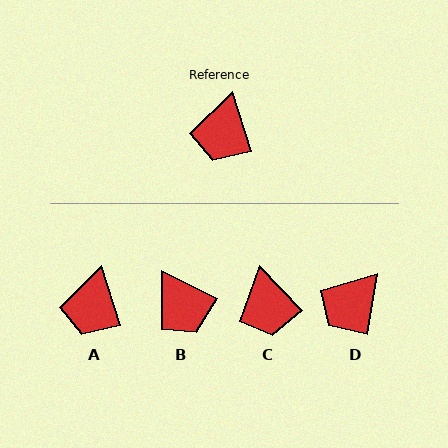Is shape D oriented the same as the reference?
No, it is off by about 27 degrees.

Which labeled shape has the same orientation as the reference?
A.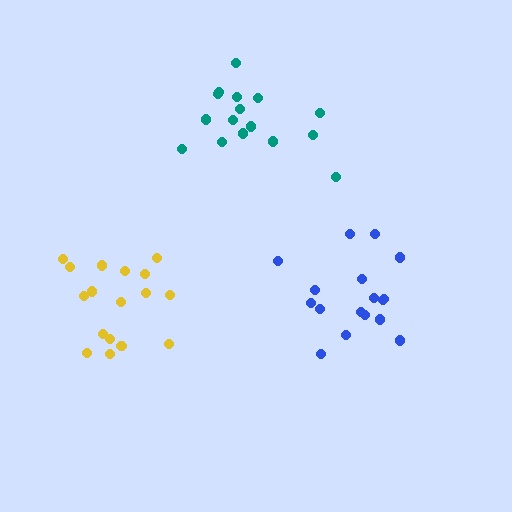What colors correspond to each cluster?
The clusters are colored: blue, teal, yellow.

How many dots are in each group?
Group 1: 17 dots, Group 2: 16 dots, Group 3: 17 dots (50 total).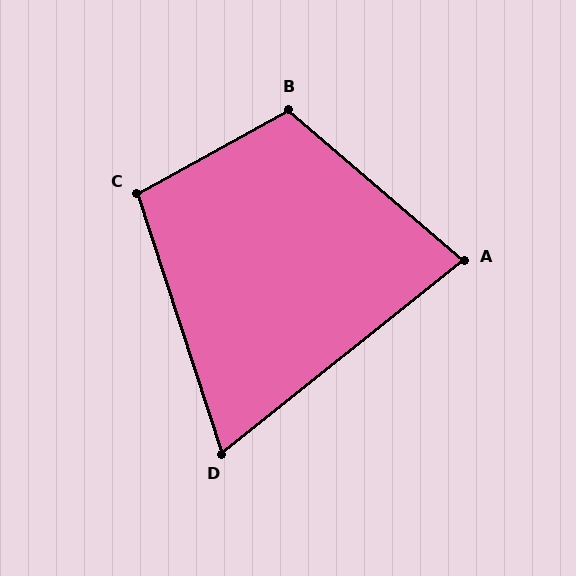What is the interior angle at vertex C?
Approximately 101 degrees (obtuse).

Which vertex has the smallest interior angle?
D, at approximately 70 degrees.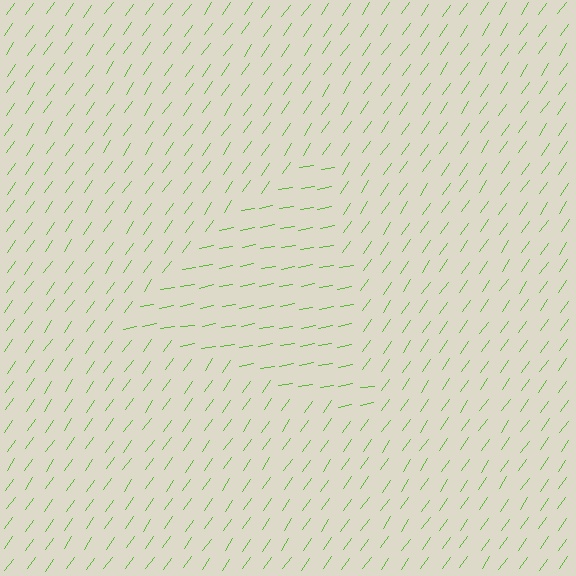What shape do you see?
I see a triangle.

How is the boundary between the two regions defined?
The boundary is defined purely by a change in line orientation (approximately 45 degrees difference). All lines are the same color and thickness.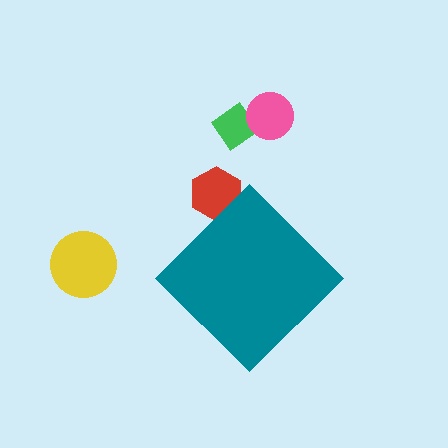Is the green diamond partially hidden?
No, the green diamond is fully visible.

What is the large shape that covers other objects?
A teal diamond.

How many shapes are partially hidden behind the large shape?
1 shape is partially hidden.